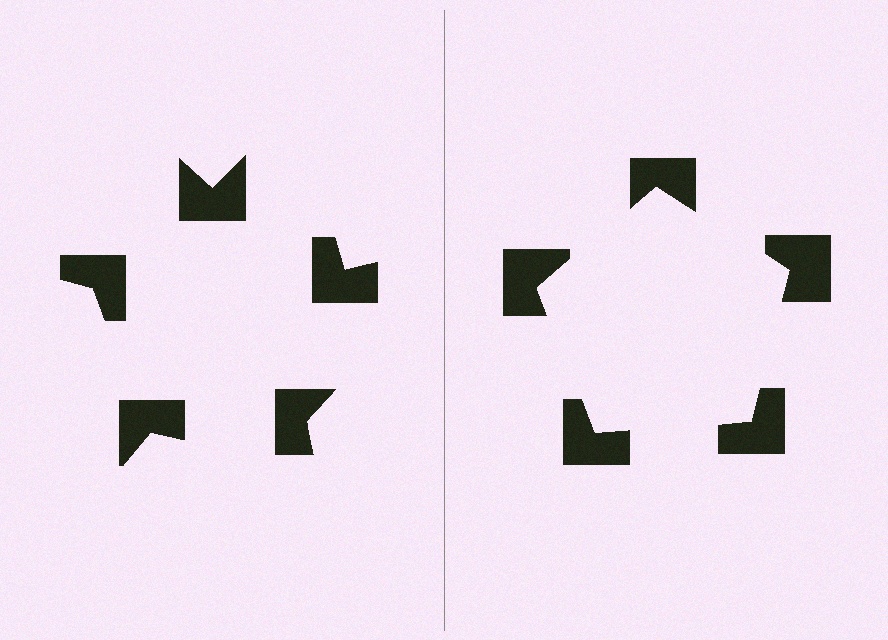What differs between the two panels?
The notched squares are positioned identically on both sides; only the wedge orientations differ. On the right they align to a pentagon; on the left they are misaligned.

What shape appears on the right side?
An illusory pentagon.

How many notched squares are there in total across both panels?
10 — 5 on each side.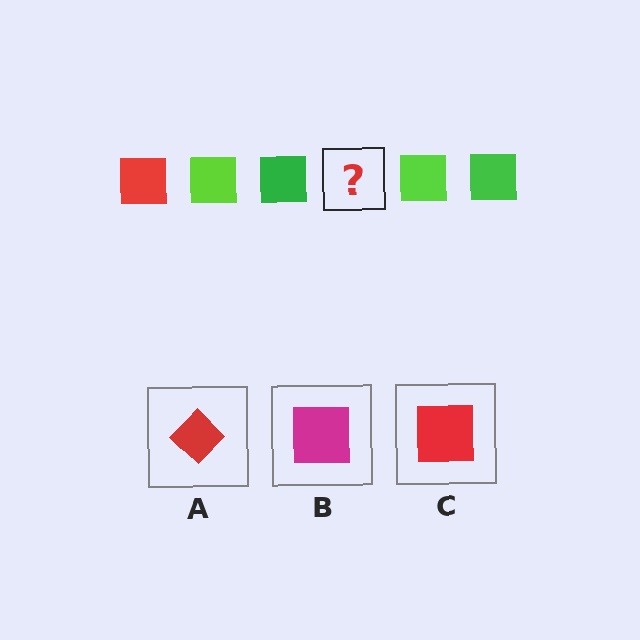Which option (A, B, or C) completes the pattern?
C.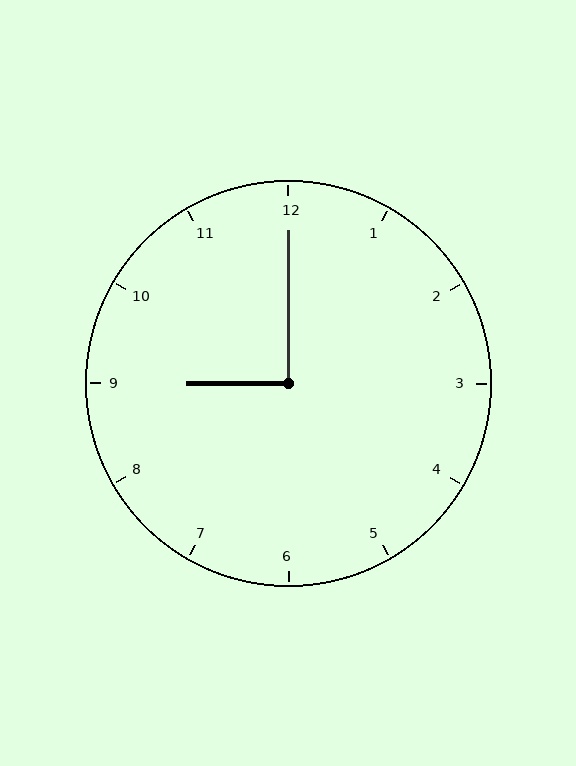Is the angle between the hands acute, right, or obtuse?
It is right.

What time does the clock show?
9:00.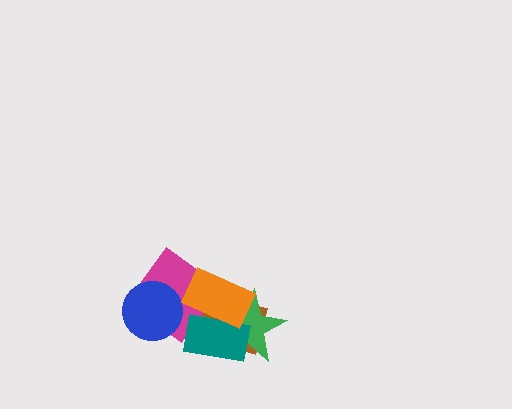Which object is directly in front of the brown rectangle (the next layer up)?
The magenta diamond is directly in front of the brown rectangle.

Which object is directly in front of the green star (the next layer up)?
The teal rectangle is directly in front of the green star.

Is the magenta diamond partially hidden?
Yes, it is partially covered by another shape.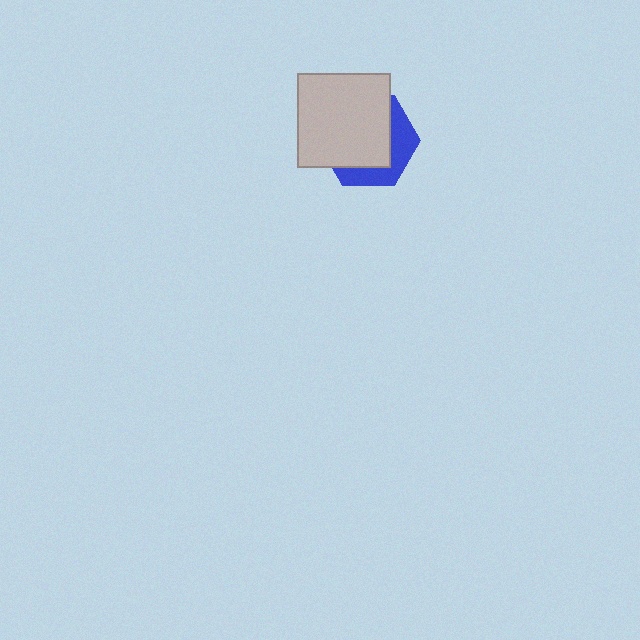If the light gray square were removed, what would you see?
You would see the complete blue hexagon.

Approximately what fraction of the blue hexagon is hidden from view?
Roughly 65% of the blue hexagon is hidden behind the light gray square.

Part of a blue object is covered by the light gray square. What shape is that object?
It is a hexagon.